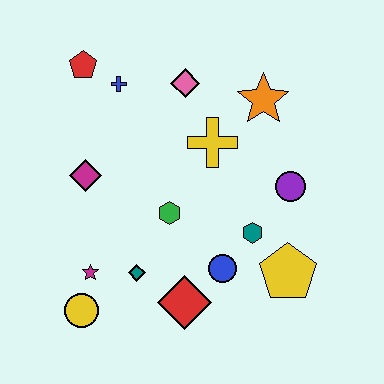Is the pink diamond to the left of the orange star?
Yes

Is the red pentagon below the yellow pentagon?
No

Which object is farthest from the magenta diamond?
The yellow pentagon is farthest from the magenta diamond.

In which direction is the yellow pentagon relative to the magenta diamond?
The yellow pentagon is to the right of the magenta diamond.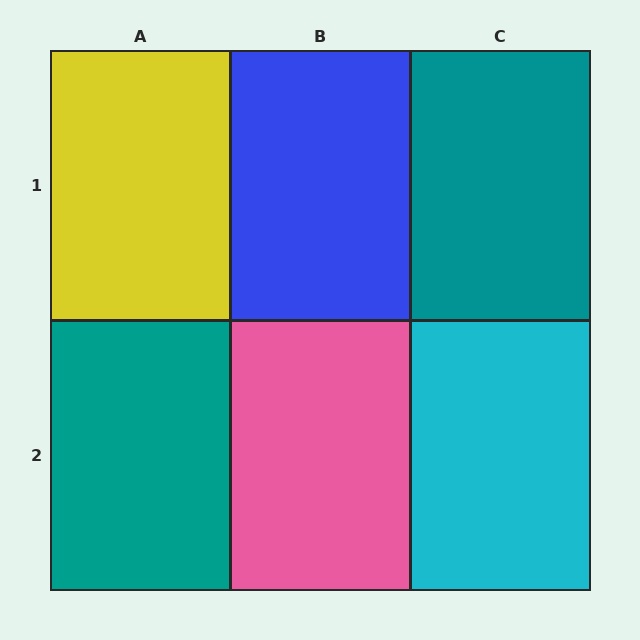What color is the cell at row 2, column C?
Cyan.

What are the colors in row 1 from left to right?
Yellow, blue, teal.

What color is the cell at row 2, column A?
Teal.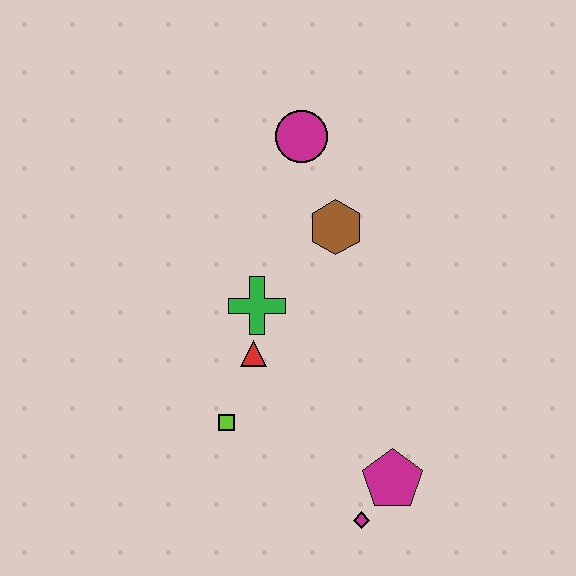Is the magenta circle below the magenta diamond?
No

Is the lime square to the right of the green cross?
No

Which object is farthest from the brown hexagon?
The magenta diamond is farthest from the brown hexagon.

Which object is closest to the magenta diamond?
The magenta pentagon is closest to the magenta diamond.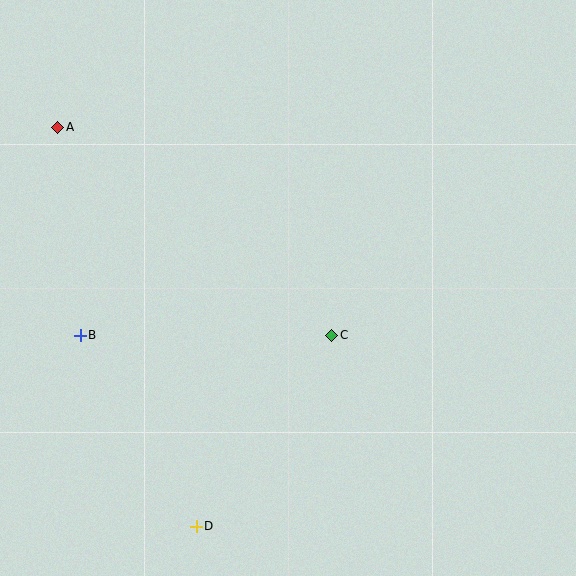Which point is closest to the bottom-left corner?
Point D is closest to the bottom-left corner.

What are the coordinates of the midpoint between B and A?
The midpoint between B and A is at (69, 231).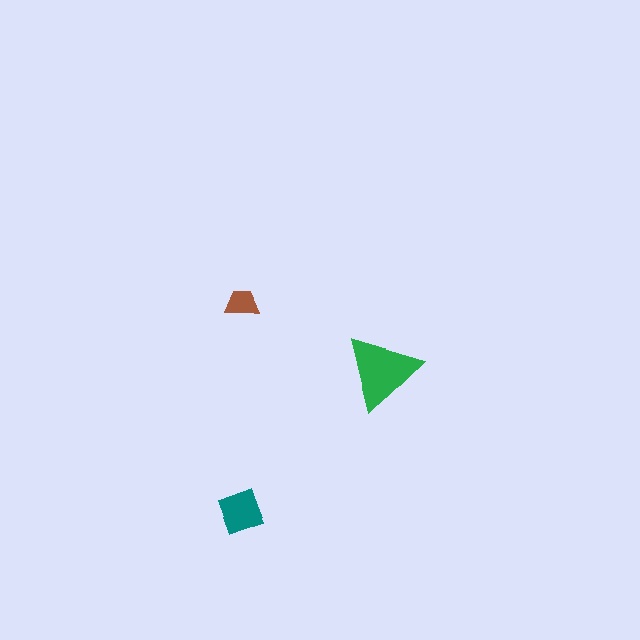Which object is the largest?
The green triangle.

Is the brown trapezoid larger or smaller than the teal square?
Smaller.